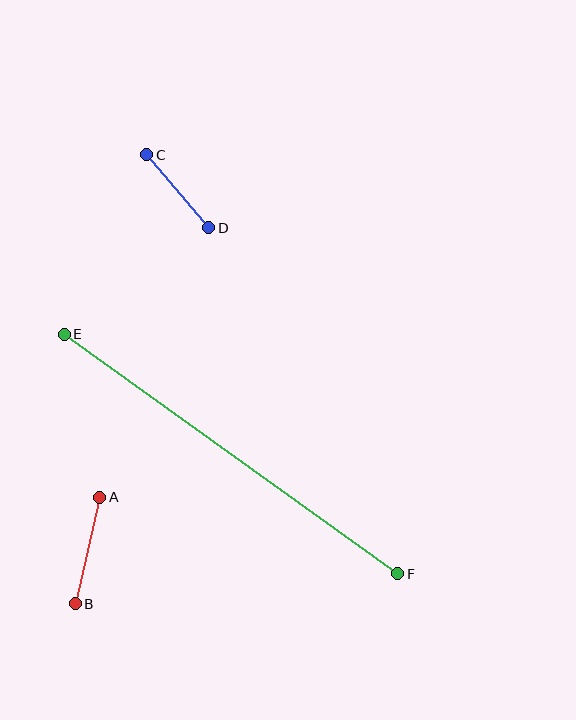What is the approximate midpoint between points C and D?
The midpoint is at approximately (178, 191) pixels.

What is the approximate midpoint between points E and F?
The midpoint is at approximately (231, 454) pixels.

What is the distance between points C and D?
The distance is approximately 96 pixels.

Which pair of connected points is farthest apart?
Points E and F are farthest apart.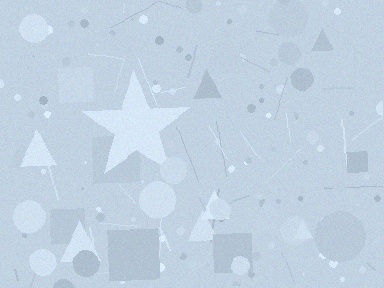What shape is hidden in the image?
A star is hidden in the image.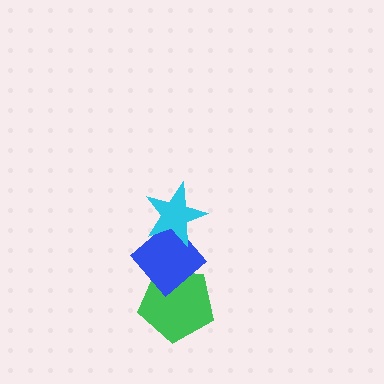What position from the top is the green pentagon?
The green pentagon is 3rd from the top.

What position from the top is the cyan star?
The cyan star is 1st from the top.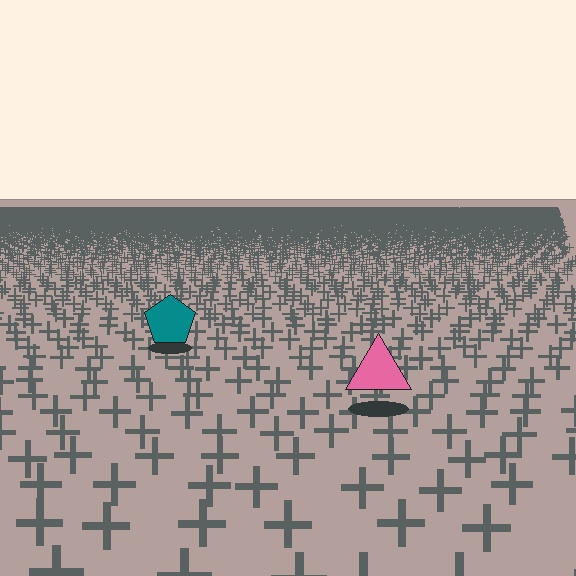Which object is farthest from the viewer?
The teal pentagon is farthest from the viewer. It appears smaller and the ground texture around it is denser.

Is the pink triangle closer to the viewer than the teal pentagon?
Yes. The pink triangle is closer — you can tell from the texture gradient: the ground texture is coarser near it.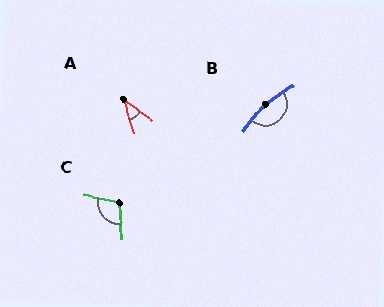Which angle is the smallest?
A, at approximately 38 degrees.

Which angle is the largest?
B, at approximately 163 degrees.